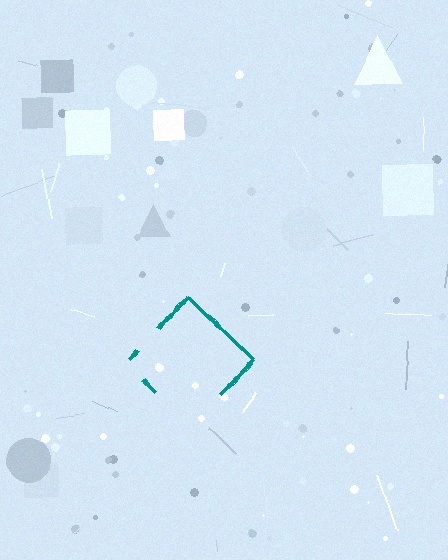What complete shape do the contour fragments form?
The contour fragments form a diamond.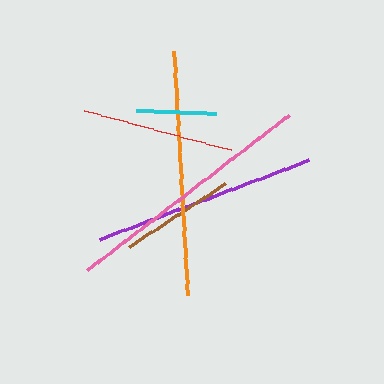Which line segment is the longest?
The pink line is the longest at approximately 255 pixels.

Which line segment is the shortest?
The cyan line is the shortest at approximately 80 pixels.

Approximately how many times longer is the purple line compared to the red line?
The purple line is approximately 1.5 times the length of the red line.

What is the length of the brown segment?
The brown segment is approximately 115 pixels long.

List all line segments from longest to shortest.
From longest to shortest: pink, orange, purple, red, brown, cyan.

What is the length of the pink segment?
The pink segment is approximately 255 pixels long.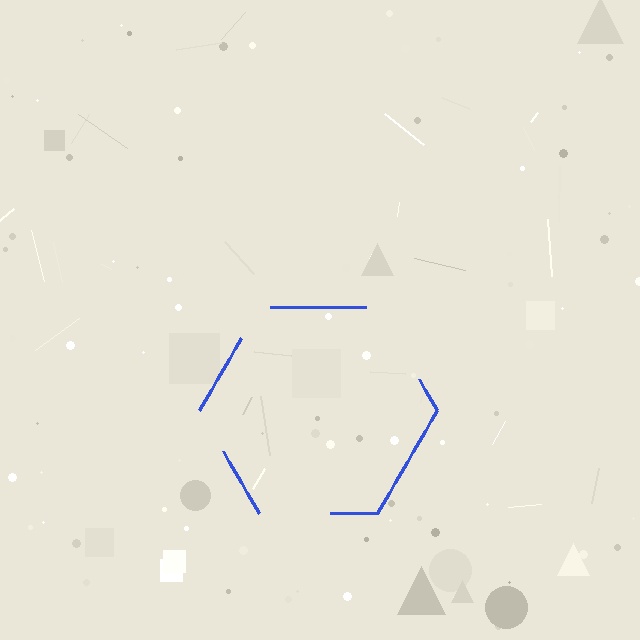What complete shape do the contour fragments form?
The contour fragments form a hexagon.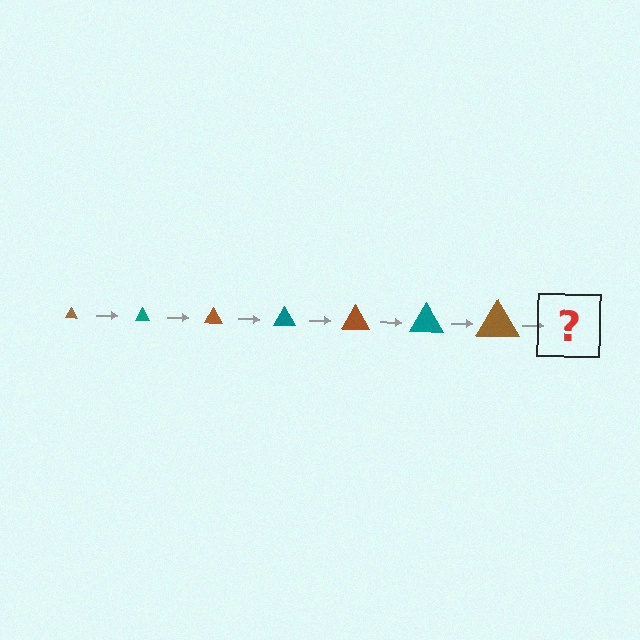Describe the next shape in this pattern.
It should be a teal triangle, larger than the previous one.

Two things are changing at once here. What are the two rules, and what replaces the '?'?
The two rules are that the triangle grows larger each step and the color cycles through brown and teal. The '?' should be a teal triangle, larger than the previous one.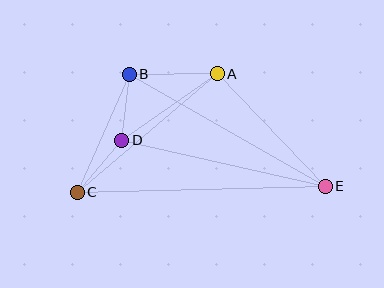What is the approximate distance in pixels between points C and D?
The distance between C and D is approximately 68 pixels.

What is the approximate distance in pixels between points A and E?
The distance between A and E is approximately 156 pixels.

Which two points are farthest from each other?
Points C and E are farthest from each other.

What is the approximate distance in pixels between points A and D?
The distance between A and D is approximately 116 pixels.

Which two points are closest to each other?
Points B and D are closest to each other.